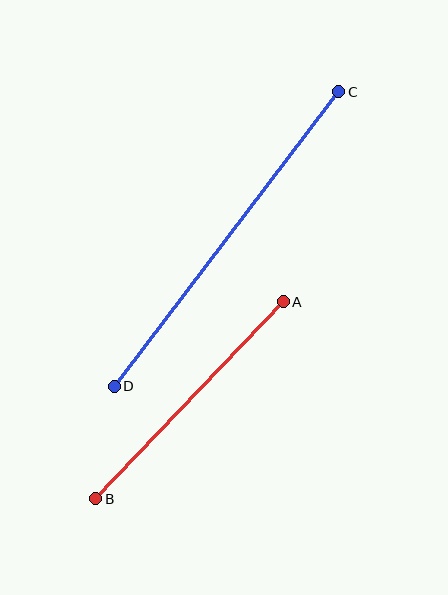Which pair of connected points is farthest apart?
Points C and D are farthest apart.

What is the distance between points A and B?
The distance is approximately 272 pixels.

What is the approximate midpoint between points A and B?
The midpoint is at approximately (190, 400) pixels.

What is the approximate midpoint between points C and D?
The midpoint is at approximately (227, 239) pixels.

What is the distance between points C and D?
The distance is approximately 370 pixels.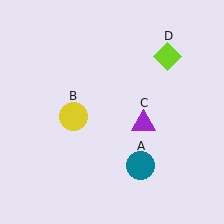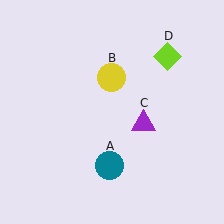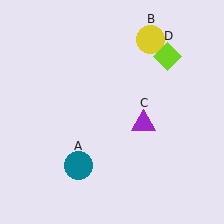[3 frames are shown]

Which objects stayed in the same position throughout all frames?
Purple triangle (object C) and lime diamond (object D) remained stationary.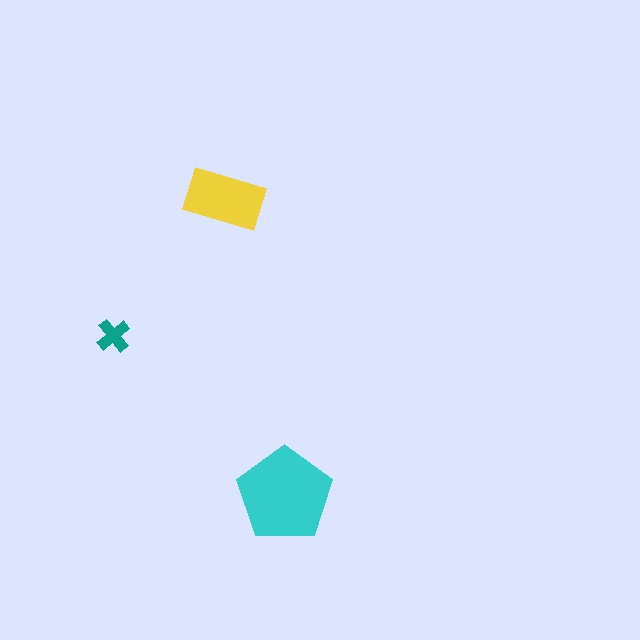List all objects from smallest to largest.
The teal cross, the yellow rectangle, the cyan pentagon.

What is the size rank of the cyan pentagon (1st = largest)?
1st.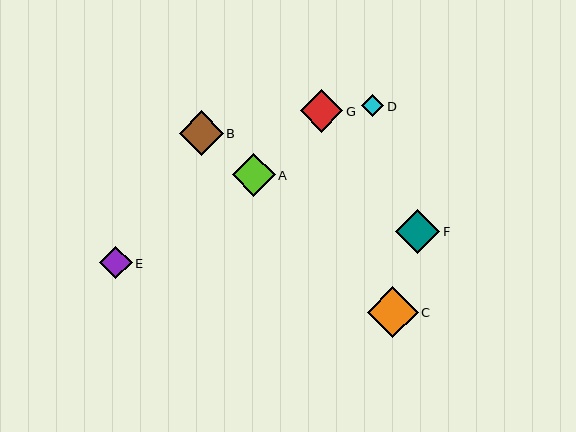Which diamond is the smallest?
Diamond D is the smallest with a size of approximately 22 pixels.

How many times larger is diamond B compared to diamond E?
Diamond B is approximately 1.4 times the size of diamond E.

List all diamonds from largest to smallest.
From largest to smallest: C, F, B, A, G, E, D.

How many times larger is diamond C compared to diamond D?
Diamond C is approximately 2.3 times the size of diamond D.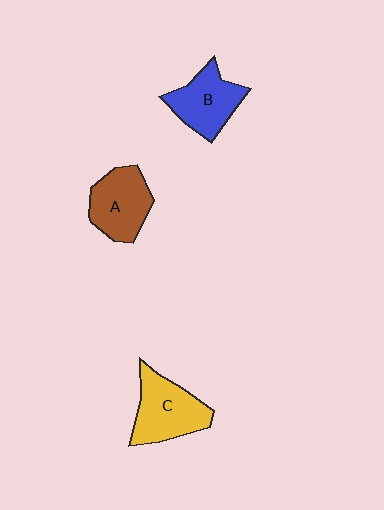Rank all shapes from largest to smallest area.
From largest to smallest: C (yellow), A (brown), B (blue).